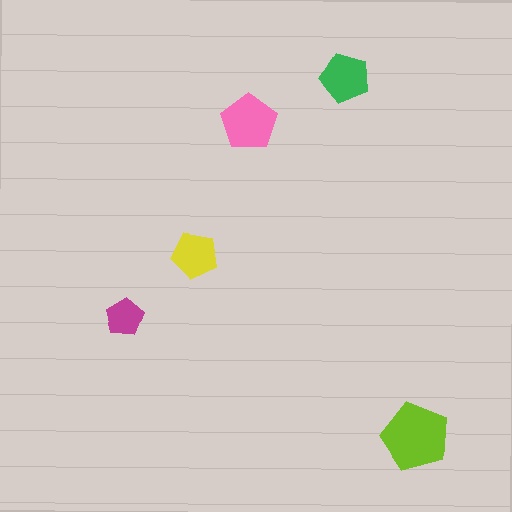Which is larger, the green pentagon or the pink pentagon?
The pink one.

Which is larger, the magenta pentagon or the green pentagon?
The green one.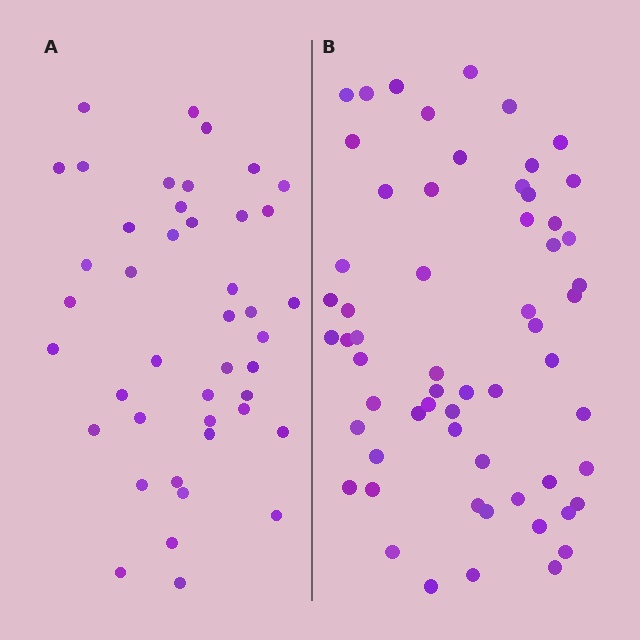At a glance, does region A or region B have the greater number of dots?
Region B (the right region) has more dots.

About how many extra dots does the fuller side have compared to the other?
Region B has approximately 15 more dots than region A.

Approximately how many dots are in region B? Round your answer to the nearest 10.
About 60 dots.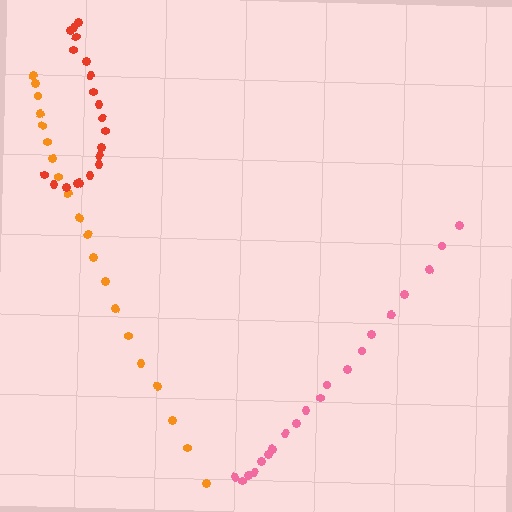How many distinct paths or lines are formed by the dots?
There are 3 distinct paths.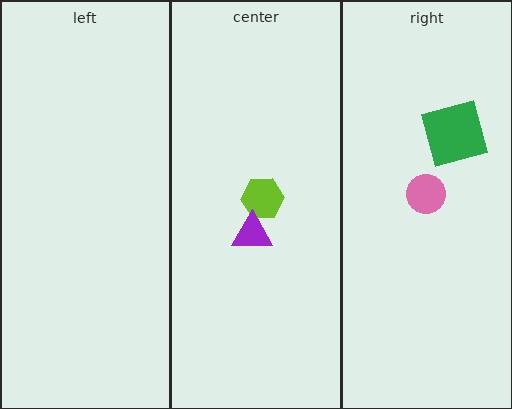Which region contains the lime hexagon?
The center region.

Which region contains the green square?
The right region.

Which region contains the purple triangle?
The center region.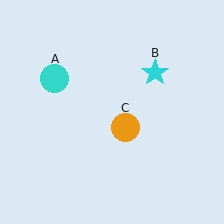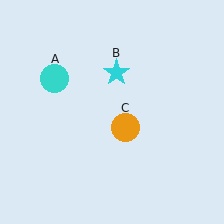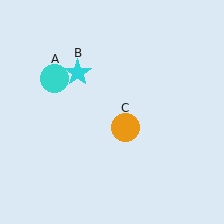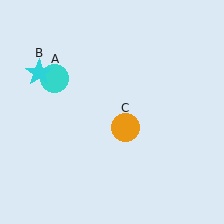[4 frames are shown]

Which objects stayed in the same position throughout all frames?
Cyan circle (object A) and orange circle (object C) remained stationary.